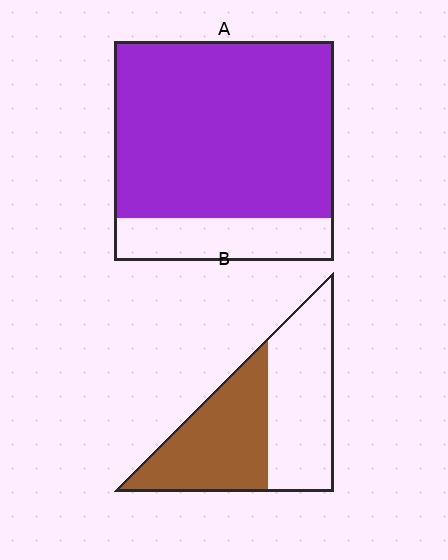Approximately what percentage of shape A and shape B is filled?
A is approximately 80% and B is approximately 50%.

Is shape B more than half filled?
Roughly half.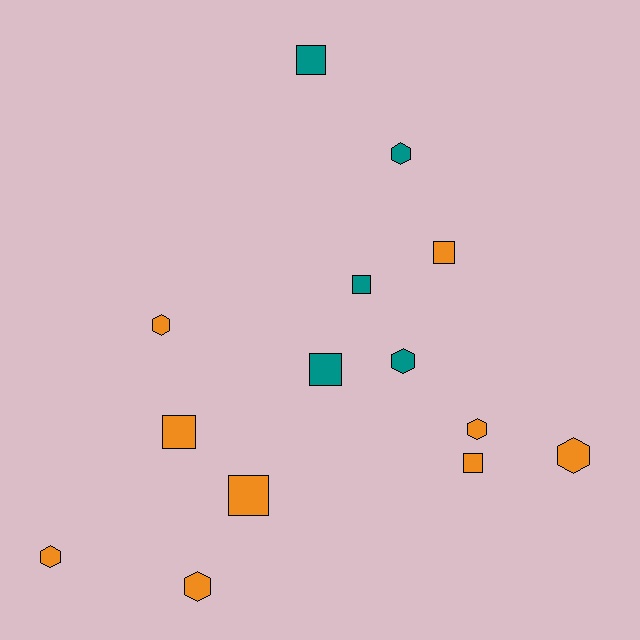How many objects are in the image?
There are 14 objects.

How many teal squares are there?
There are 3 teal squares.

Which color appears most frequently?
Orange, with 9 objects.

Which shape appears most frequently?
Square, with 7 objects.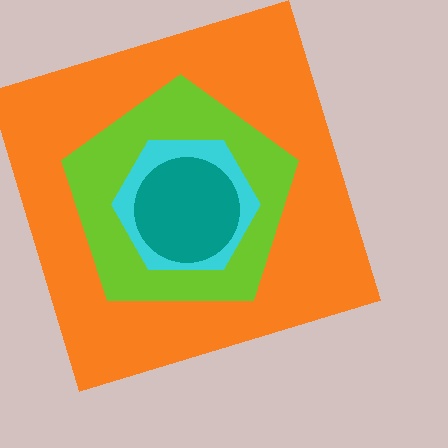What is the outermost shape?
The orange square.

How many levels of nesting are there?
4.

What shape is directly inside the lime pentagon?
The cyan hexagon.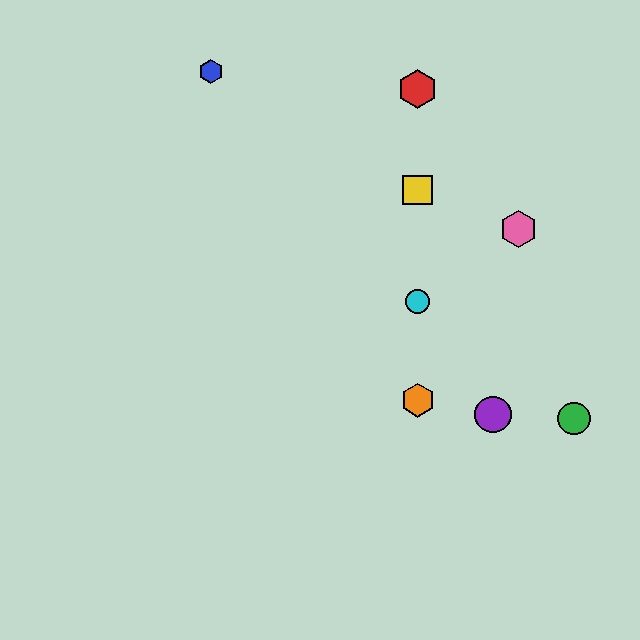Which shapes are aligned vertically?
The red hexagon, the yellow square, the orange hexagon, the cyan circle are aligned vertically.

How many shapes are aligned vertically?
4 shapes (the red hexagon, the yellow square, the orange hexagon, the cyan circle) are aligned vertically.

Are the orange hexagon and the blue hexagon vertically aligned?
No, the orange hexagon is at x≈418 and the blue hexagon is at x≈211.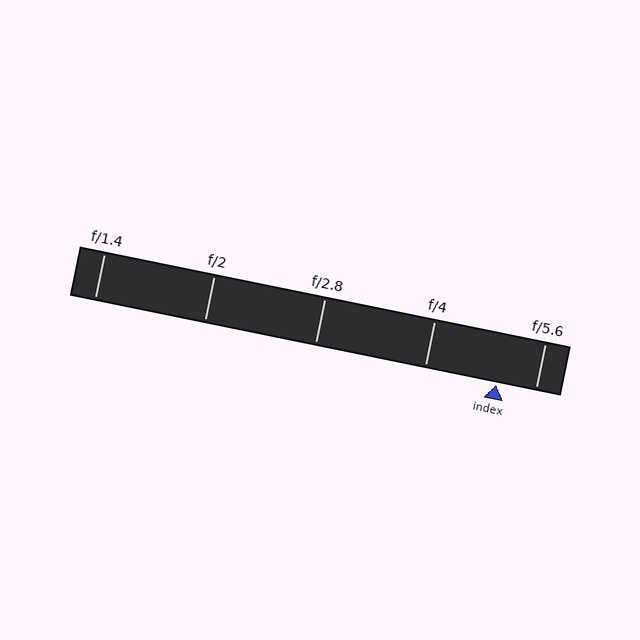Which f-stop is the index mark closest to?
The index mark is closest to f/5.6.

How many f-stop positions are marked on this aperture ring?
There are 5 f-stop positions marked.